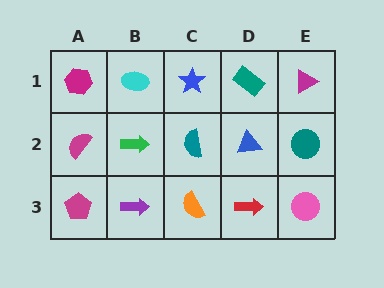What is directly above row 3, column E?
A teal circle.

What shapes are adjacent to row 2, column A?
A magenta hexagon (row 1, column A), a magenta pentagon (row 3, column A), a green arrow (row 2, column B).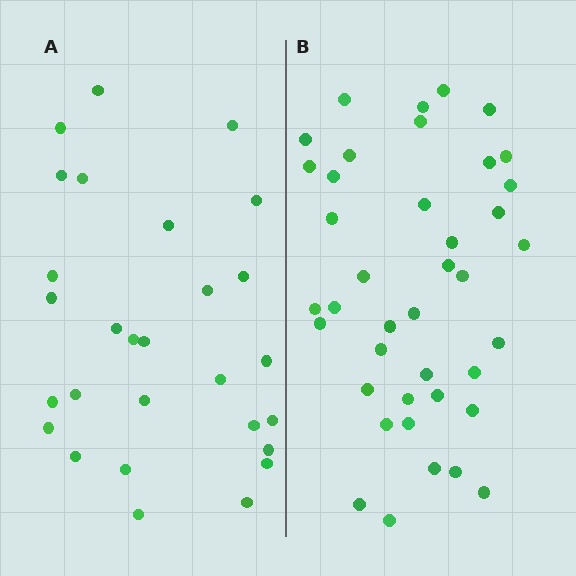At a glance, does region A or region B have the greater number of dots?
Region B (the right region) has more dots.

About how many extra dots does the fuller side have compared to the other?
Region B has roughly 12 or so more dots than region A.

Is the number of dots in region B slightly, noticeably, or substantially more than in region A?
Region B has noticeably more, but not dramatically so. The ratio is roughly 1.4 to 1.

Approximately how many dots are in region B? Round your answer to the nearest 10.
About 40 dots.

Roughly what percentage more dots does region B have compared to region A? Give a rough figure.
About 45% more.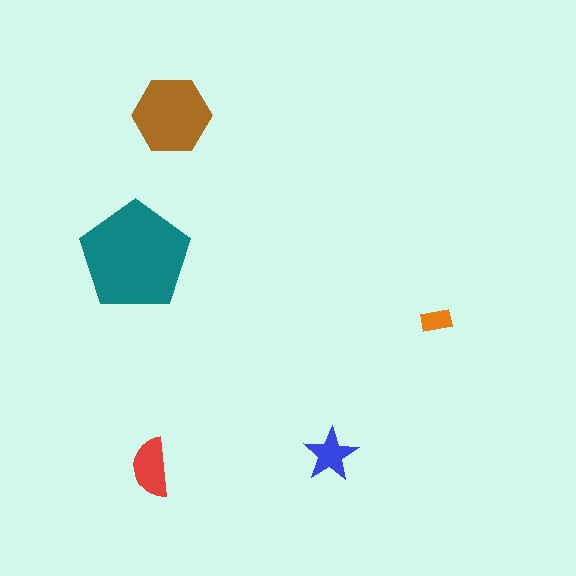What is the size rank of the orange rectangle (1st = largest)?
5th.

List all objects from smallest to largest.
The orange rectangle, the blue star, the red semicircle, the brown hexagon, the teal pentagon.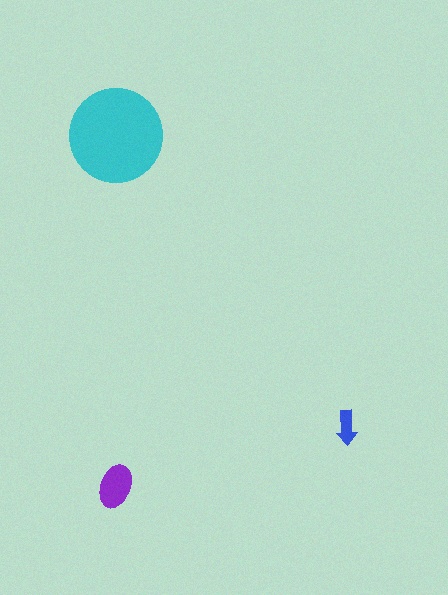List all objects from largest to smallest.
The cyan circle, the purple ellipse, the blue arrow.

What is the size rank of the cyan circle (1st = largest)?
1st.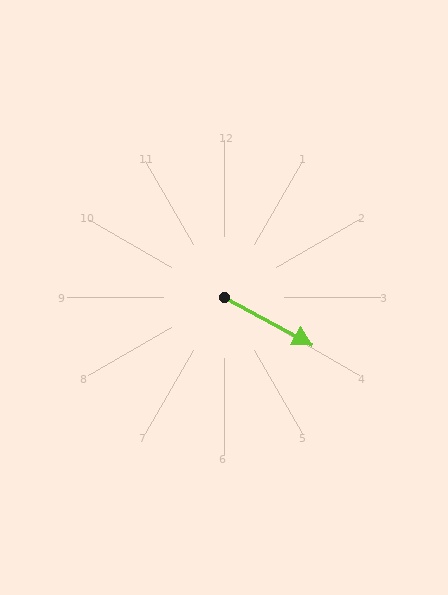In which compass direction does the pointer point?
Southeast.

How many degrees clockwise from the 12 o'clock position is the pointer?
Approximately 118 degrees.